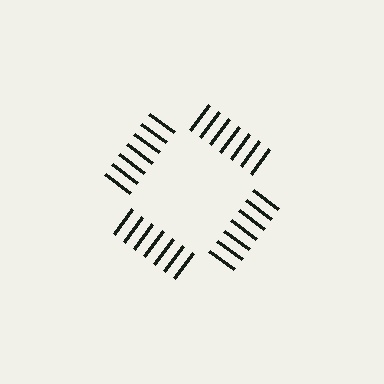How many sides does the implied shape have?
4 sides — the line-ends trace a square.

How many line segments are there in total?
28 — 7 along each of the 4 edges.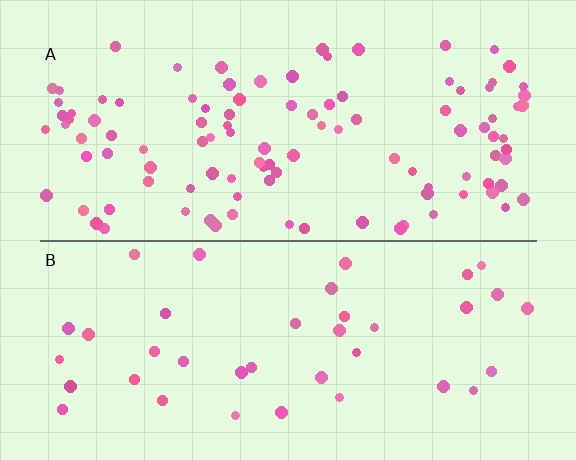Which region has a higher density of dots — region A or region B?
A (the top).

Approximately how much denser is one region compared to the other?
Approximately 2.7× — region A over region B.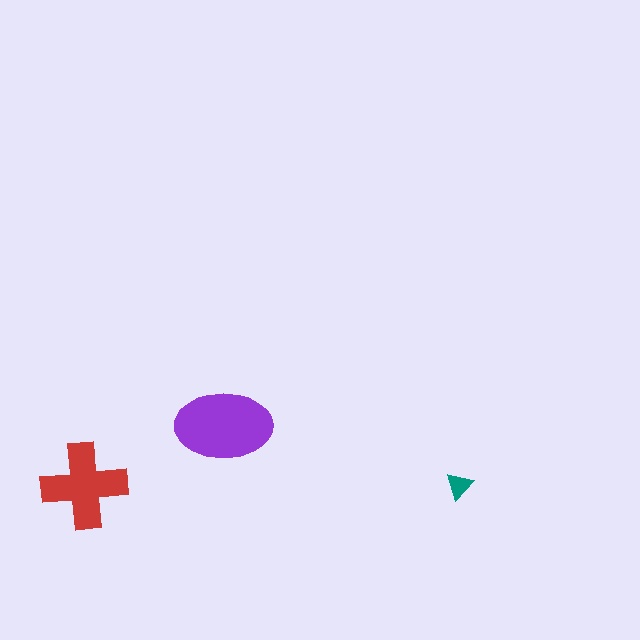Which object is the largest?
The purple ellipse.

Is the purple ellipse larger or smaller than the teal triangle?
Larger.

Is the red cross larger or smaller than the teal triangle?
Larger.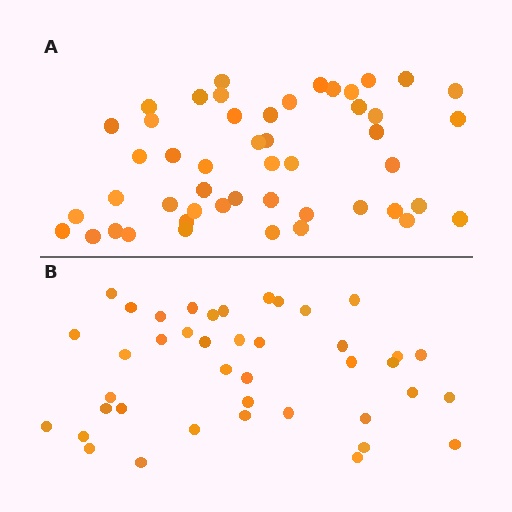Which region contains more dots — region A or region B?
Region A (the top region) has more dots.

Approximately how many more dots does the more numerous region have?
Region A has roughly 8 or so more dots than region B.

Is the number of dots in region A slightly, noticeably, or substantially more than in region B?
Region A has only slightly more — the two regions are fairly close. The ratio is roughly 1.2 to 1.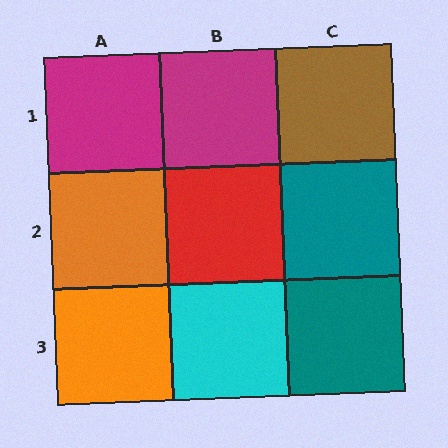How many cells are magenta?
2 cells are magenta.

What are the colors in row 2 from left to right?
Orange, red, teal.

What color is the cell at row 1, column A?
Magenta.